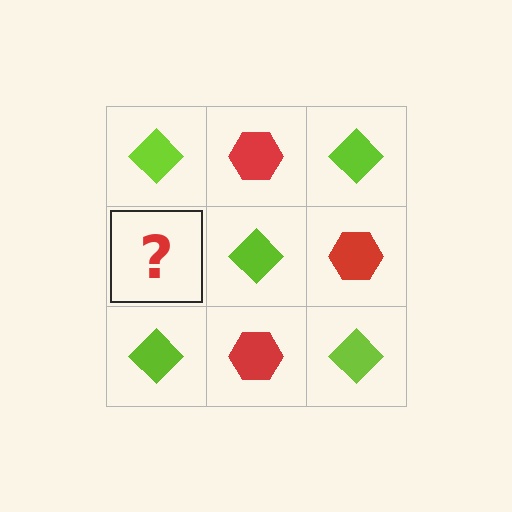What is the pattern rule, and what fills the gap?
The rule is that it alternates lime diamond and red hexagon in a checkerboard pattern. The gap should be filled with a red hexagon.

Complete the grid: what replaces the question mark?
The question mark should be replaced with a red hexagon.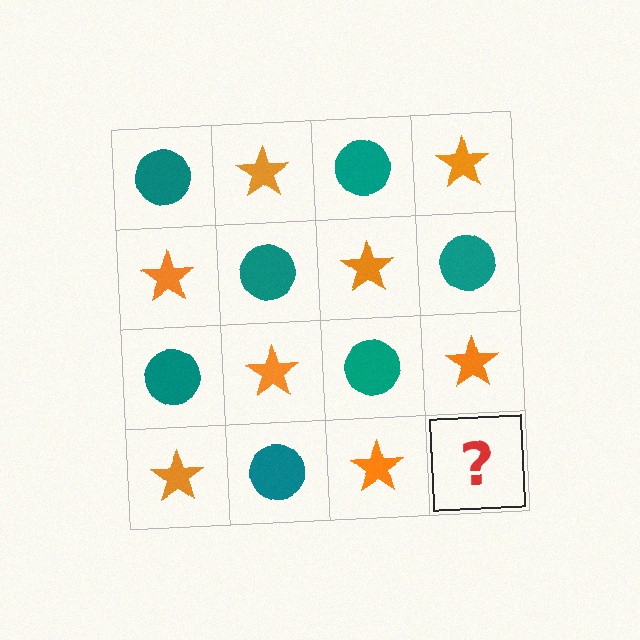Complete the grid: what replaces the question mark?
The question mark should be replaced with a teal circle.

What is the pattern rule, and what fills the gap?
The rule is that it alternates teal circle and orange star in a checkerboard pattern. The gap should be filled with a teal circle.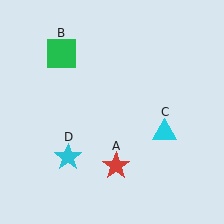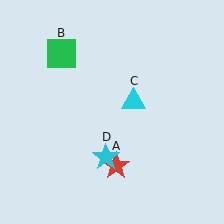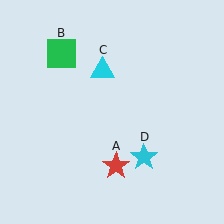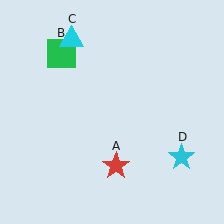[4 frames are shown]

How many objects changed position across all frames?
2 objects changed position: cyan triangle (object C), cyan star (object D).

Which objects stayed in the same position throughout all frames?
Red star (object A) and green square (object B) remained stationary.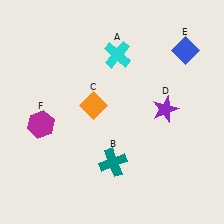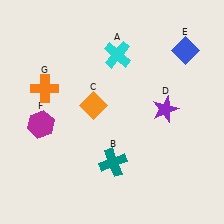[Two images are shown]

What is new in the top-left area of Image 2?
An orange cross (G) was added in the top-left area of Image 2.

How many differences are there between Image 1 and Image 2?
There is 1 difference between the two images.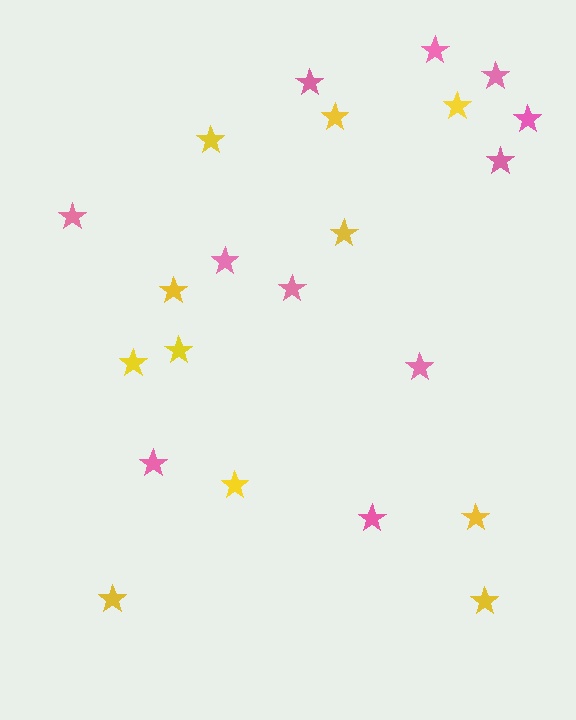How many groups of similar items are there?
There are 2 groups: one group of yellow stars (11) and one group of pink stars (11).